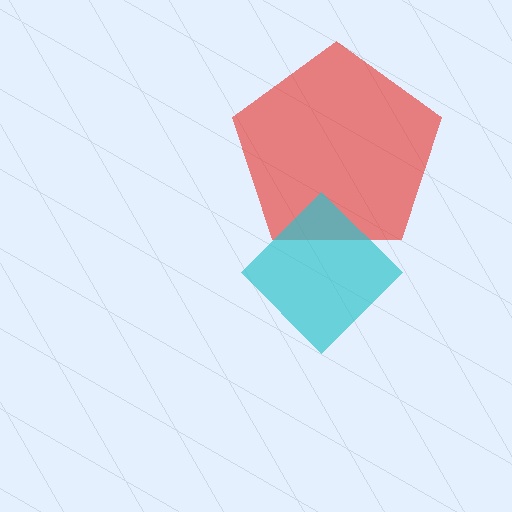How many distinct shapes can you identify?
There are 2 distinct shapes: a red pentagon, a cyan diamond.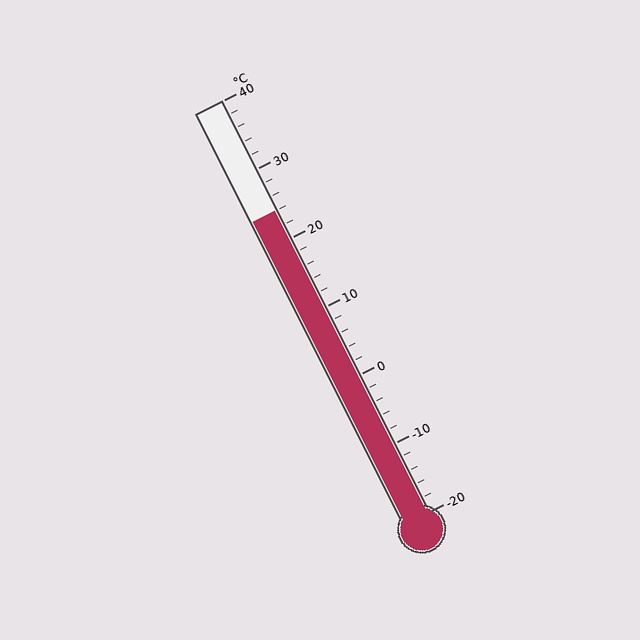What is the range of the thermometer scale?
The thermometer scale ranges from -20°C to 40°C.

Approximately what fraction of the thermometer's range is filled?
The thermometer is filled to approximately 75% of its range.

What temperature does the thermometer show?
The thermometer shows approximately 24°C.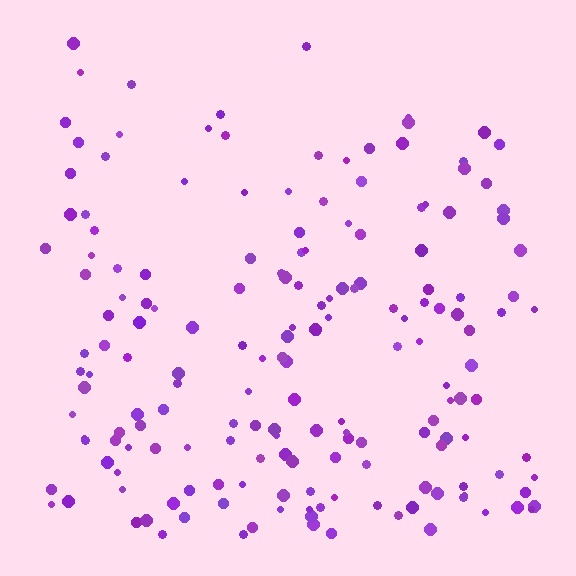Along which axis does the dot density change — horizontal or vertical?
Vertical.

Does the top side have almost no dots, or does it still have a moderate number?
Still a moderate number, just noticeably fewer than the bottom.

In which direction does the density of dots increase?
From top to bottom, with the bottom side densest.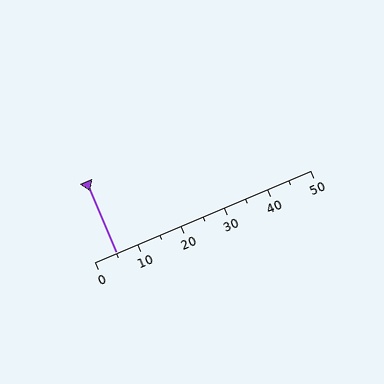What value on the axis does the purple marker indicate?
The marker indicates approximately 5.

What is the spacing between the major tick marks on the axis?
The major ticks are spaced 10 apart.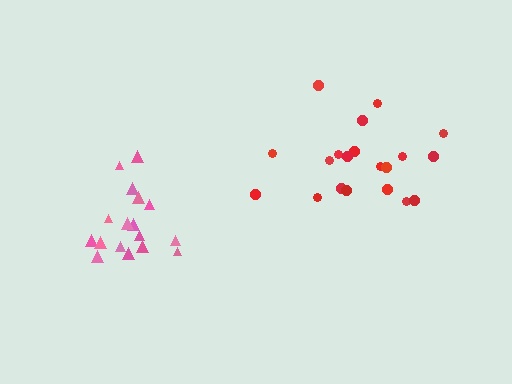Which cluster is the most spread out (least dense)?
Red.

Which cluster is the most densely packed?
Pink.